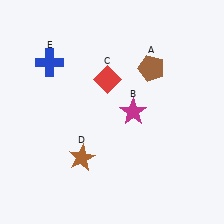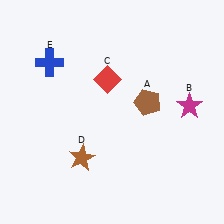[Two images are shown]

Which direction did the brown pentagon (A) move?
The brown pentagon (A) moved down.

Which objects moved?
The objects that moved are: the brown pentagon (A), the magenta star (B).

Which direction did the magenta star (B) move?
The magenta star (B) moved right.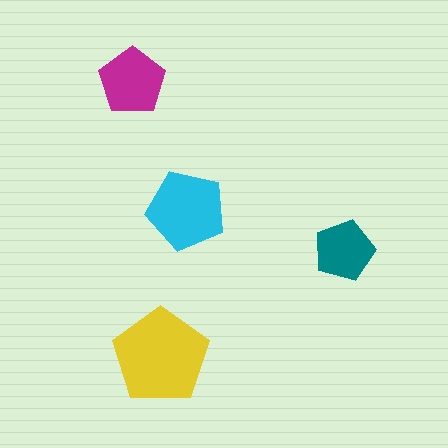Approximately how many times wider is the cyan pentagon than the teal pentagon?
About 1.5 times wider.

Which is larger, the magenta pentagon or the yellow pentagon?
The yellow one.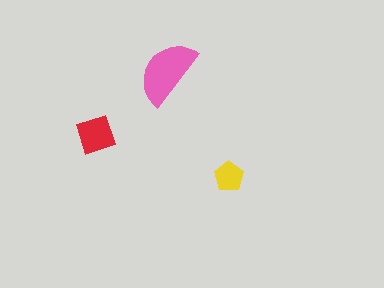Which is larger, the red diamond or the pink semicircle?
The pink semicircle.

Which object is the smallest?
The yellow pentagon.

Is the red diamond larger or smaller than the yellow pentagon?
Larger.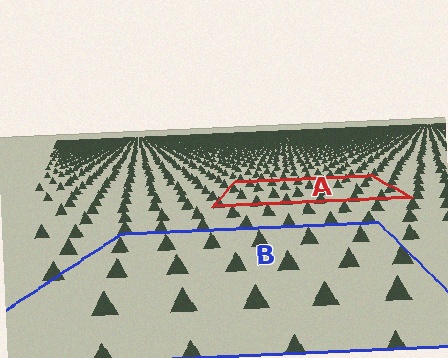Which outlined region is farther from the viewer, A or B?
Region A is farther from the viewer — the texture elements inside it appear smaller and more densely packed.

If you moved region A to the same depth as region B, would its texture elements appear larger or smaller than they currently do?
They would appear larger. At a closer depth, the same texture elements are projected at a bigger on-screen size.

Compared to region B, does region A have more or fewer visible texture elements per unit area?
Region A has more texture elements per unit area — they are packed more densely because it is farther away.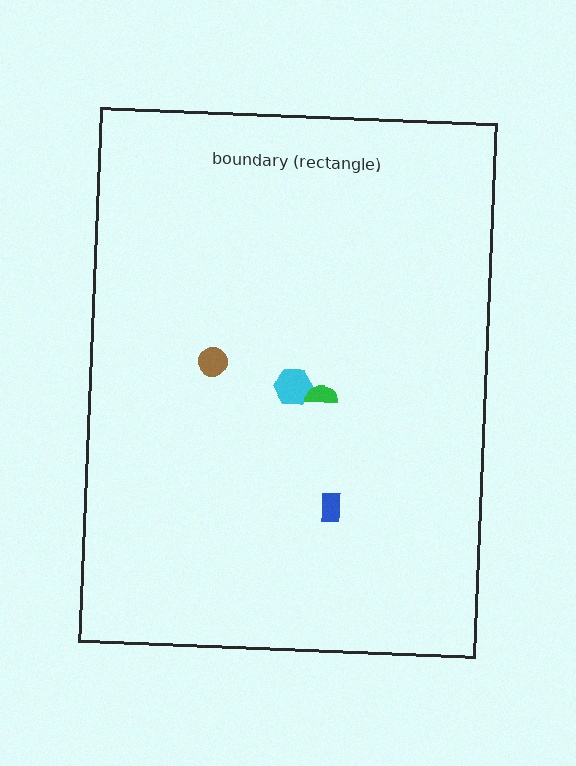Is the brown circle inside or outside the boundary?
Inside.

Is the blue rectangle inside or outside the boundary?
Inside.